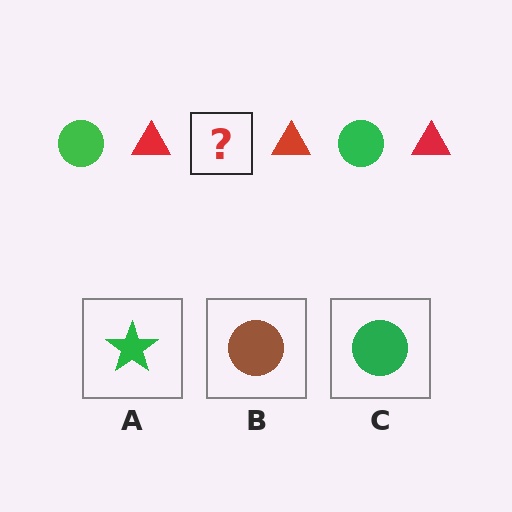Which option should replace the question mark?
Option C.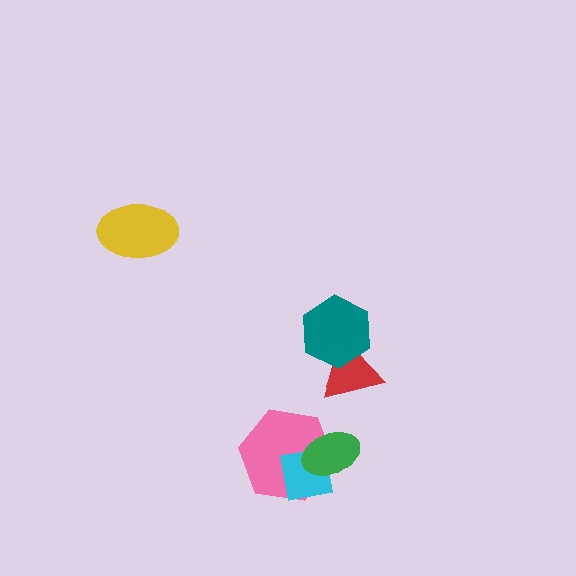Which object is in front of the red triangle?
The teal hexagon is in front of the red triangle.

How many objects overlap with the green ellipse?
2 objects overlap with the green ellipse.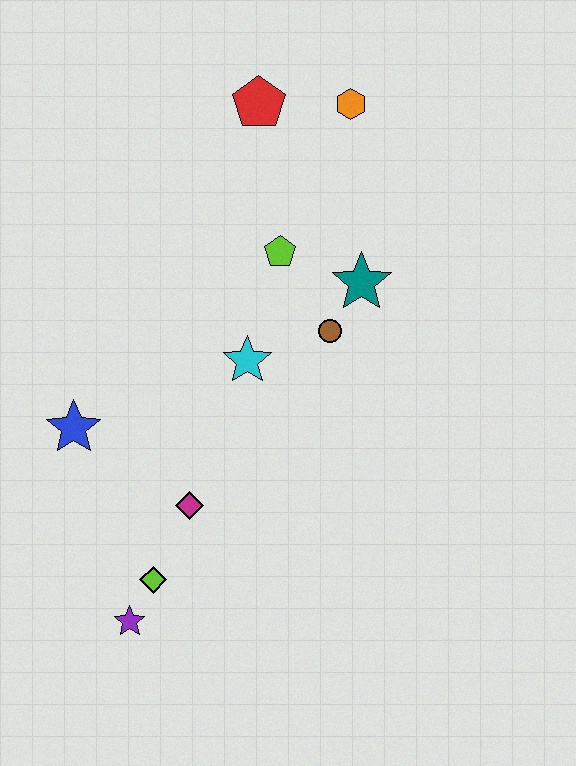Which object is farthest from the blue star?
The orange hexagon is farthest from the blue star.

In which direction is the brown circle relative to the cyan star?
The brown circle is to the right of the cyan star.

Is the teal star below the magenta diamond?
No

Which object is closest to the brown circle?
The teal star is closest to the brown circle.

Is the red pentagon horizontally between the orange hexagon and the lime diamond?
Yes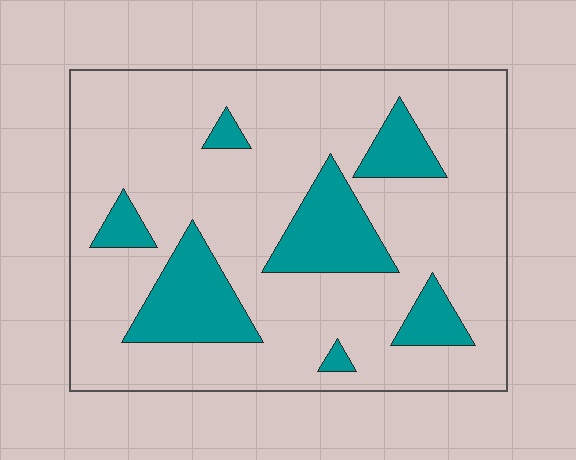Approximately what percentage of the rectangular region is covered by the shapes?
Approximately 20%.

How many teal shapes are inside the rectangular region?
7.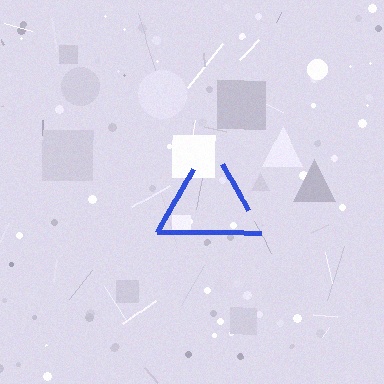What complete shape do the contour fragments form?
The contour fragments form a triangle.